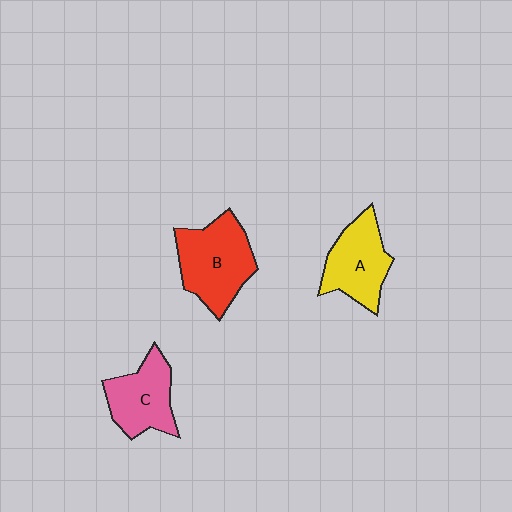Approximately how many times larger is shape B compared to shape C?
Approximately 1.3 times.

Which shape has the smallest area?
Shape C (pink).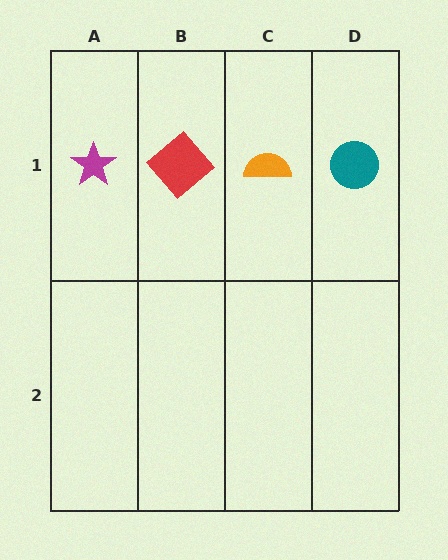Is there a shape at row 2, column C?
No, that cell is empty.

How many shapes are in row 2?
0 shapes.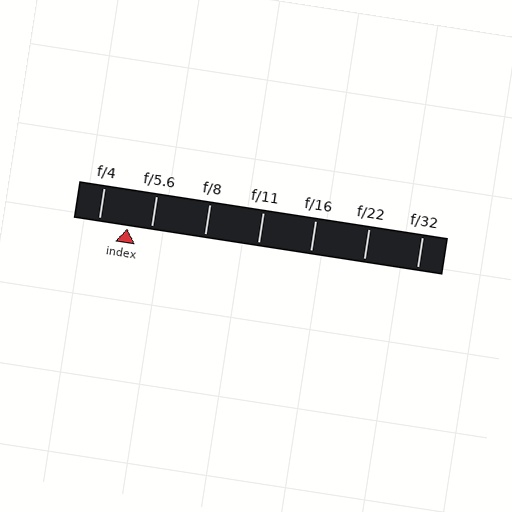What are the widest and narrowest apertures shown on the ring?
The widest aperture shown is f/4 and the narrowest is f/32.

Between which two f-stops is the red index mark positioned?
The index mark is between f/4 and f/5.6.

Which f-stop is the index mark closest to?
The index mark is closest to f/5.6.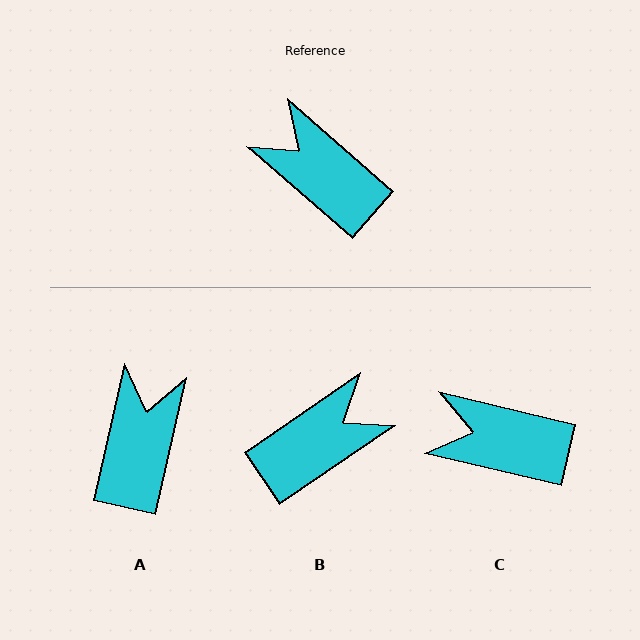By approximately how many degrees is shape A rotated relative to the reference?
Approximately 62 degrees clockwise.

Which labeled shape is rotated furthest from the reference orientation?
B, about 105 degrees away.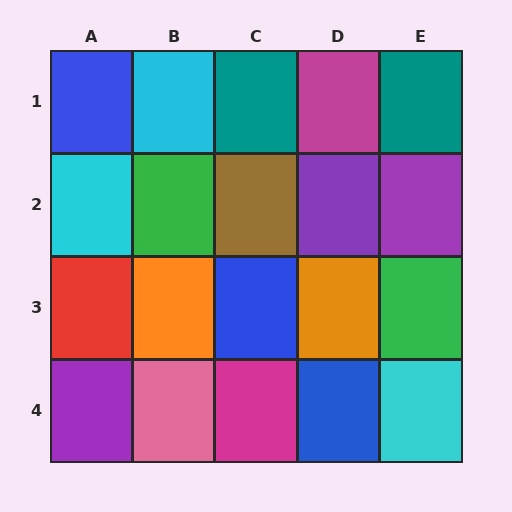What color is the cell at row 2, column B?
Green.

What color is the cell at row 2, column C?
Brown.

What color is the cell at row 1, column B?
Cyan.